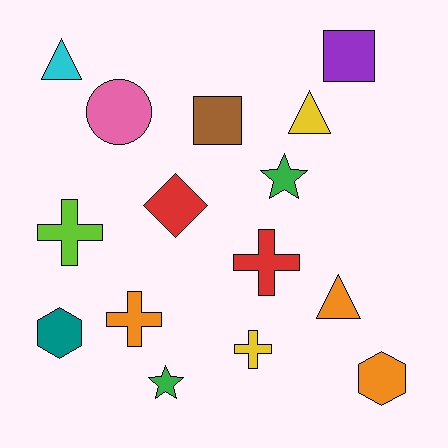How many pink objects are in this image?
There is 1 pink object.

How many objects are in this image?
There are 15 objects.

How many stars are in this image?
There are 2 stars.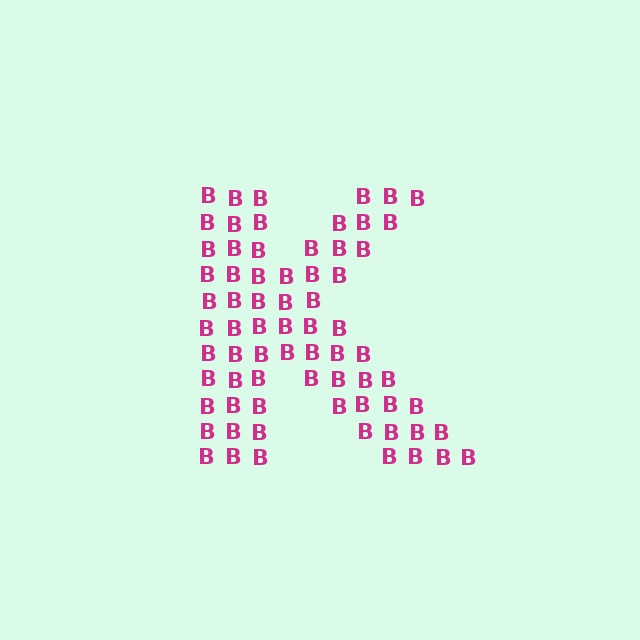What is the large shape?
The large shape is the letter K.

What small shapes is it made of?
It is made of small letter B's.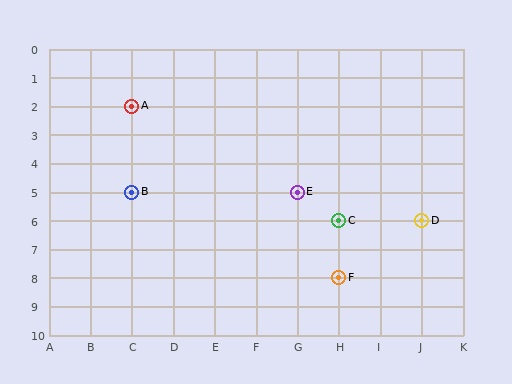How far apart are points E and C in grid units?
Points E and C are 1 column and 1 row apart (about 1.4 grid units diagonally).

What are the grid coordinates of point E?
Point E is at grid coordinates (G, 5).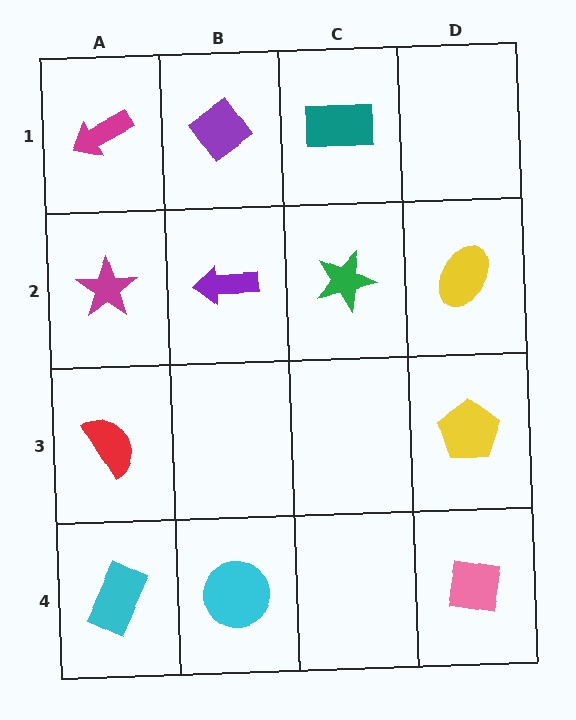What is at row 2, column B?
A purple arrow.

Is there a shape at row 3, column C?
No, that cell is empty.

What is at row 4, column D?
A pink square.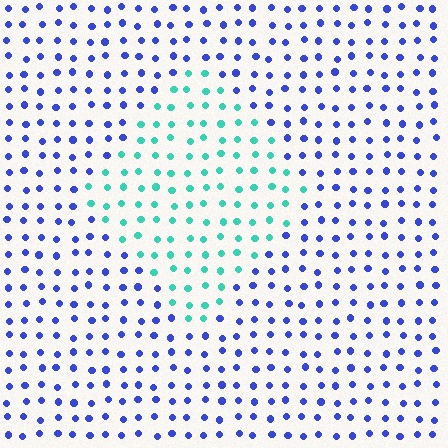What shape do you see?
I see a diamond.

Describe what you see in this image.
The image is filled with small blue elements in a uniform arrangement. A diamond-shaped region is visible where the elements are tinted to a slightly different hue, forming a subtle color boundary.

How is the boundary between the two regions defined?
The boundary is defined purely by a slight shift in hue (about 67 degrees). Spacing, size, and orientation are identical on both sides.